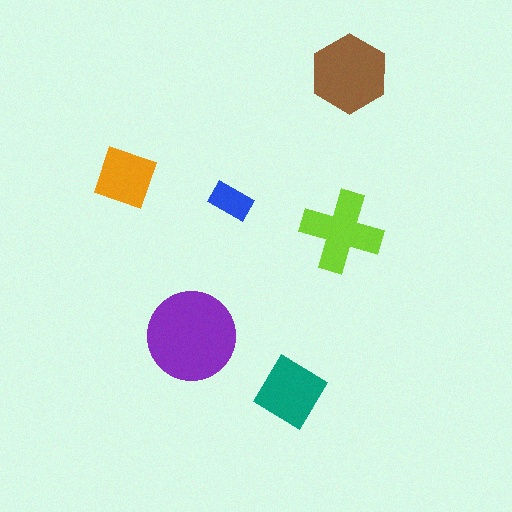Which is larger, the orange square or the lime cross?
The lime cross.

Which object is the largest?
The purple circle.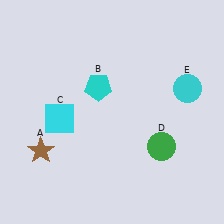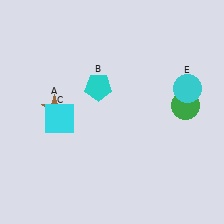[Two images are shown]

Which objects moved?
The objects that moved are: the brown star (A), the green circle (D).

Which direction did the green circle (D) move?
The green circle (D) moved up.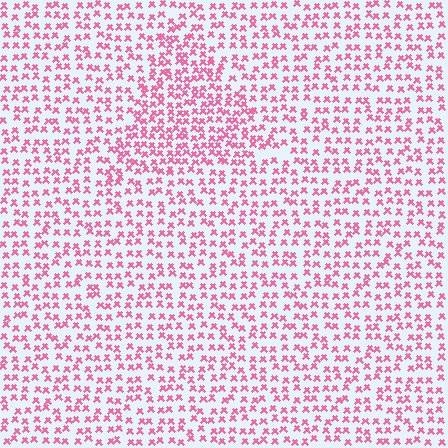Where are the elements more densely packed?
The elements are more densely packed inside the triangle boundary.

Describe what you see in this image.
The image contains small pink elements arranged at two different densities. A triangle-shaped region is visible where the elements are more densely packed than the surrounding area.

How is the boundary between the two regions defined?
The boundary is defined by a change in element density (approximately 1.6x ratio). All elements are the same color, size, and shape.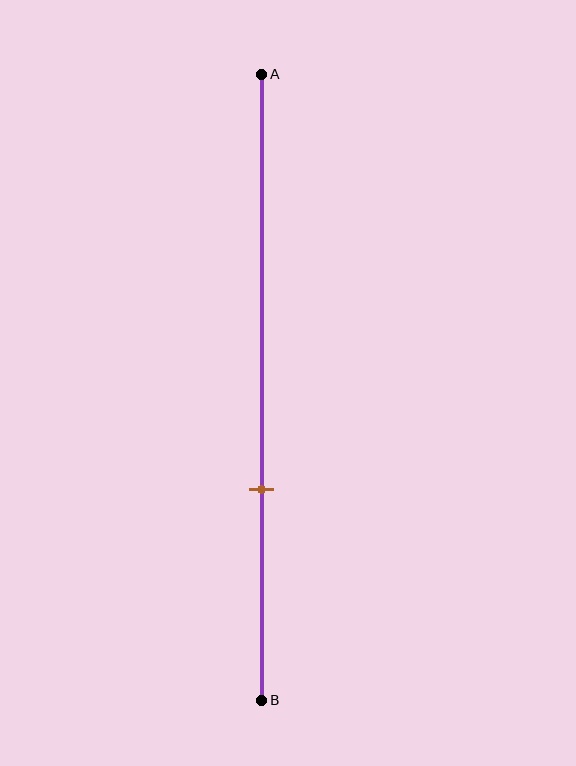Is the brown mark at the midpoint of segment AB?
No, the mark is at about 65% from A, not at the 50% midpoint.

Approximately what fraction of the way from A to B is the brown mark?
The brown mark is approximately 65% of the way from A to B.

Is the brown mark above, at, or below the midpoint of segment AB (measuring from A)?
The brown mark is below the midpoint of segment AB.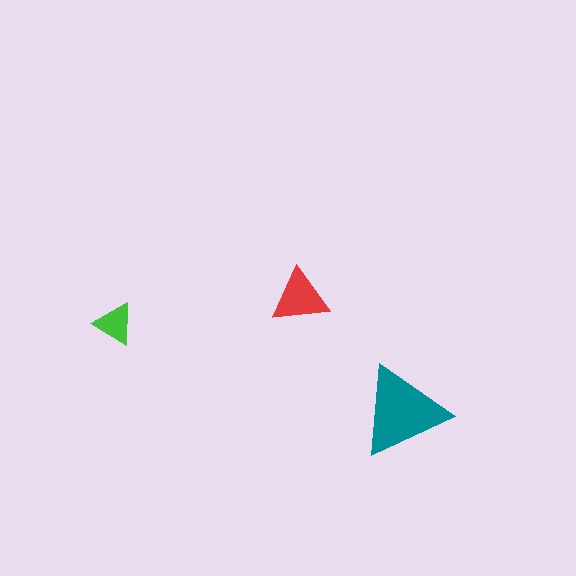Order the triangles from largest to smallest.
the teal one, the red one, the green one.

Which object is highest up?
The red triangle is topmost.